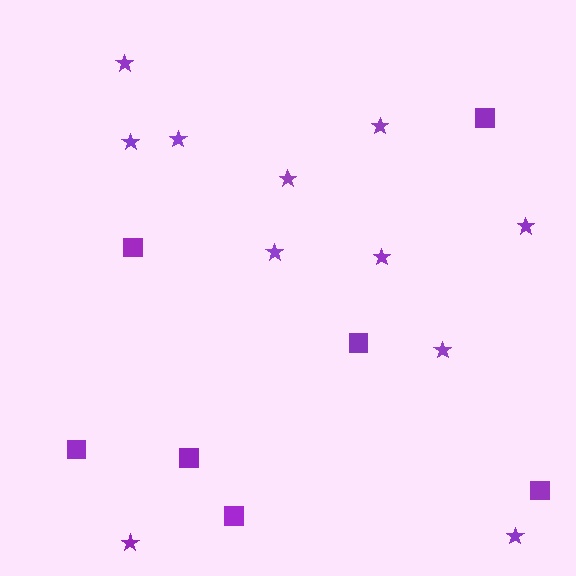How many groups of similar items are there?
There are 2 groups: one group of squares (7) and one group of stars (11).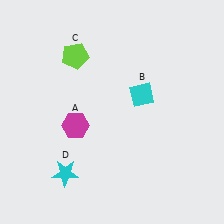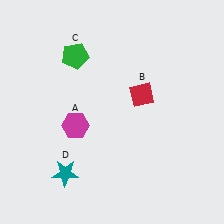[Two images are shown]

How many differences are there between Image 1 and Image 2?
There are 3 differences between the two images.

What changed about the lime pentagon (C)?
In Image 1, C is lime. In Image 2, it changed to green.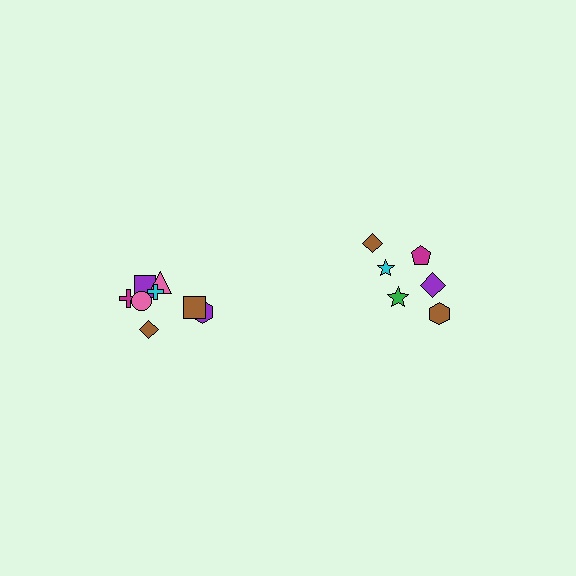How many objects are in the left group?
There are 8 objects.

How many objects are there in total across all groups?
There are 14 objects.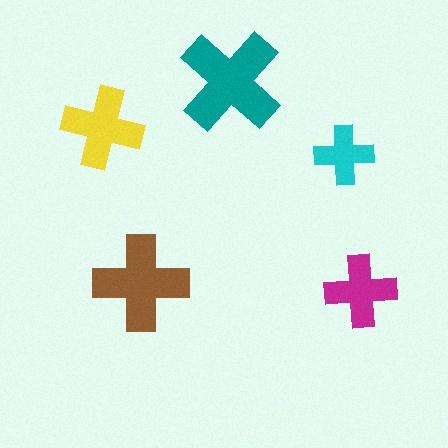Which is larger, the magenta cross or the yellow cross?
The yellow one.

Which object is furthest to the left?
The yellow cross is leftmost.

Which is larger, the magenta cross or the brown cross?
The brown one.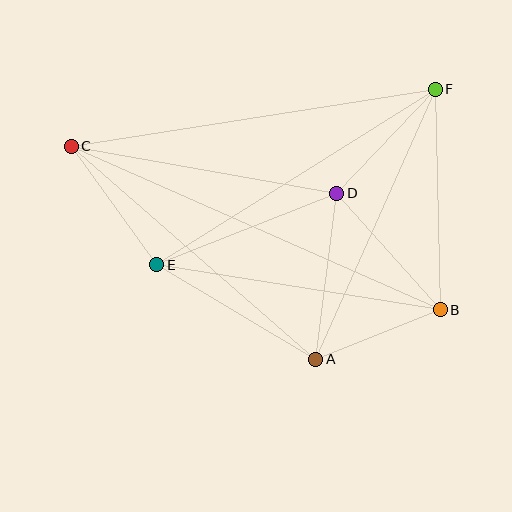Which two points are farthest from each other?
Points B and C are farthest from each other.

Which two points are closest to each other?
Points A and B are closest to each other.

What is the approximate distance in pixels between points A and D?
The distance between A and D is approximately 167 pixels.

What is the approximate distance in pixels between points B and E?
The distance between B and E is approximately 287 pixels.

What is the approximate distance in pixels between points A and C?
The distance between A and C is approximately 325 pixels.